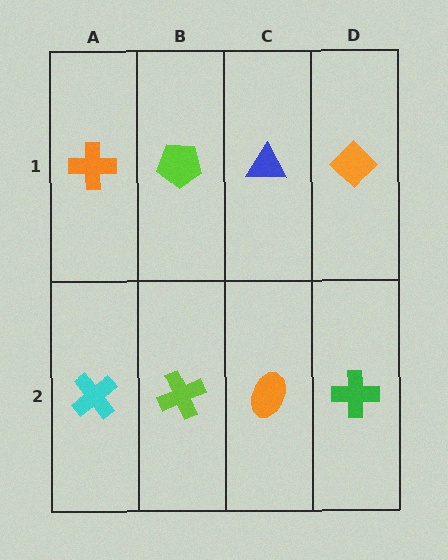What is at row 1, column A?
An orange cross.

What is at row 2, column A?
A cyan cross.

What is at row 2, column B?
A lime cross.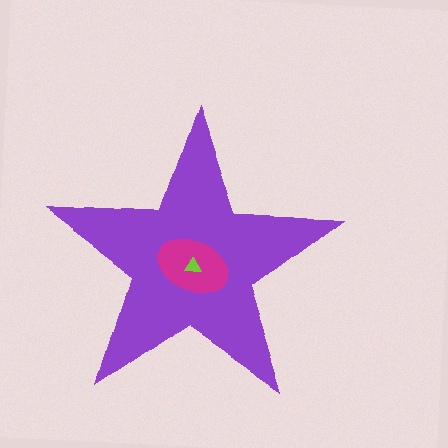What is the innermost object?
The lime triangle.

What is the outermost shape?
The purple star.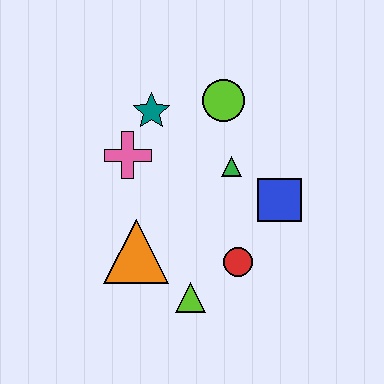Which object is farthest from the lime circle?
The lime triangle is farthest from the lime circle.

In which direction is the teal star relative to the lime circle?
The teal star is to the left of the lime circle.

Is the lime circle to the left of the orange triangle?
No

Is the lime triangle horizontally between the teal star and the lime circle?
Yes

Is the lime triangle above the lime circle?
No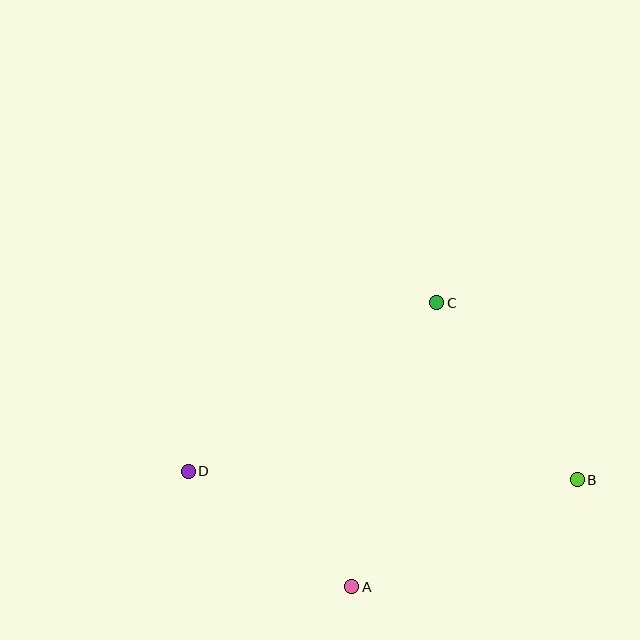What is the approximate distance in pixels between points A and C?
The distance between A and C is approximately 296 pixels.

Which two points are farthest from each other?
Points B and D are farthest from each other.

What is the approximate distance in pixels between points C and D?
The distance between C and D is approximately 300 pixels.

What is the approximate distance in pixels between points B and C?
The distance between B and C is approximately 226 pixels.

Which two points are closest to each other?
Points A and D are closest to each other.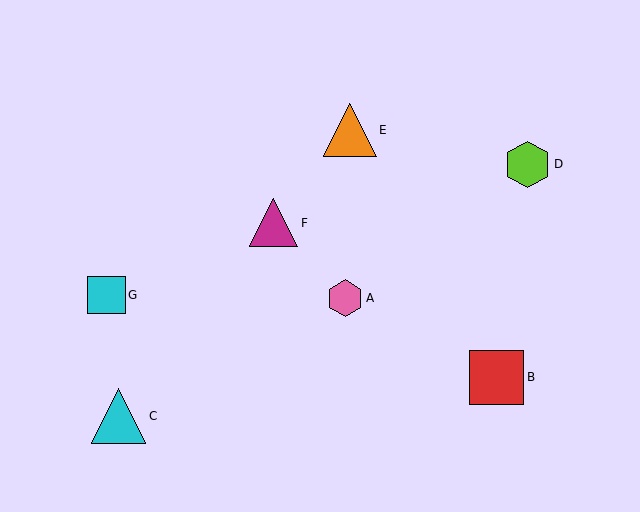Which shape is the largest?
The red square (labeled B) is the largest.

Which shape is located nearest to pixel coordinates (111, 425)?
The cyan triangle (labeled C) at (119, 416) is nearest to that location.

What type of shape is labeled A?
Shape A is a pink hexagon.